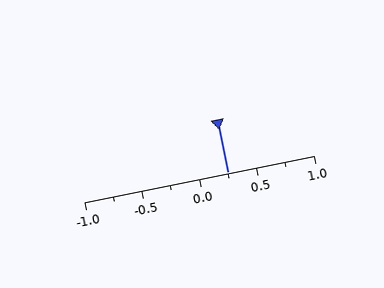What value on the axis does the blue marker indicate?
The marker indicates approximately 0.25.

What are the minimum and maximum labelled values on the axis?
The axis runs from -1.0 to 1.0.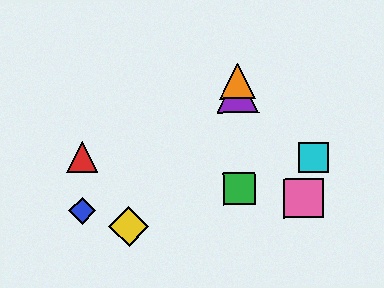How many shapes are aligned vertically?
3 shapes (the green square, the purple triangle, the orange triangle) are aligned vertically.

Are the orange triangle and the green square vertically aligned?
Yes, both are at x≈237.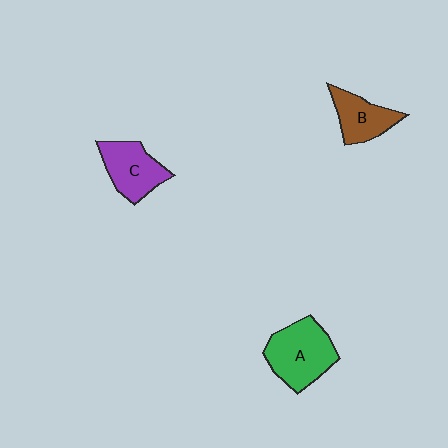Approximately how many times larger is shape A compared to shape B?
Approximately 1.6 times.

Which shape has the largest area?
Shape A (green).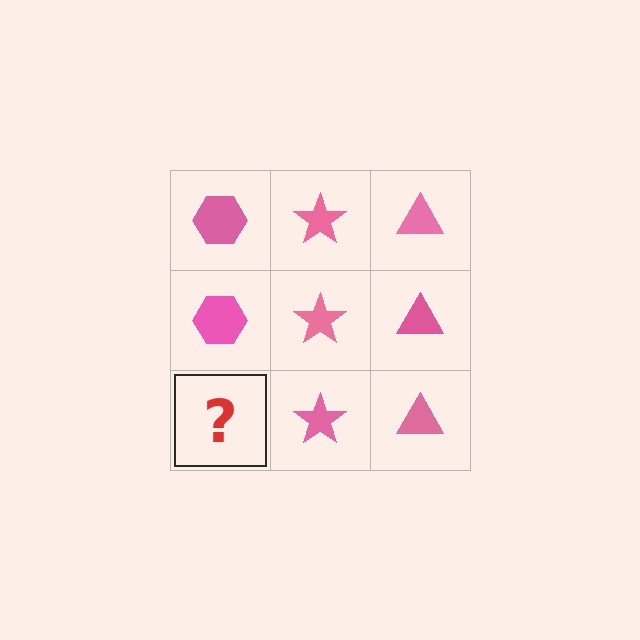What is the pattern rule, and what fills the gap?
The rule is that each column has a consistent shape. The gap should be filled with a pink hexagon.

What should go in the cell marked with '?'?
The missing cell should contain a pink hexagon.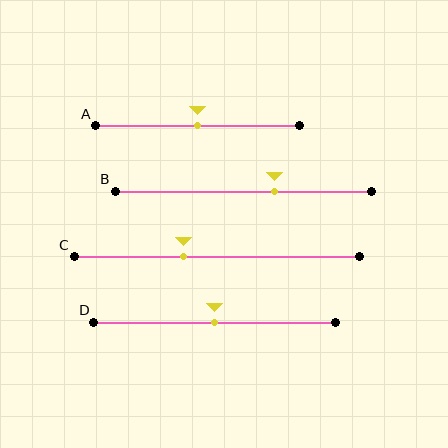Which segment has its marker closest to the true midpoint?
Segment A has its marker closest to the true midpoint.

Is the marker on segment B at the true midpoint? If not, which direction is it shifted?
No, the marker on segment B is shifted to the right by about 12% of the segment length.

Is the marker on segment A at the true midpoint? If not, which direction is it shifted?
Yes, the marker on segment A is at the true midpoint.